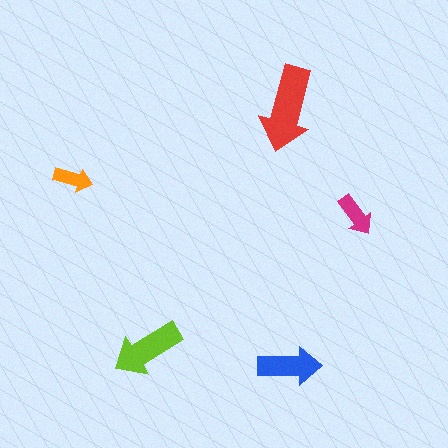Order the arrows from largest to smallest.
the red one, the lime one, the blue one, the magenta one, the orange one.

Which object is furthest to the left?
The orange arrow is leftmost.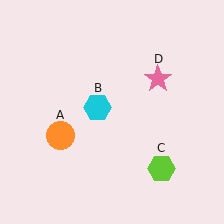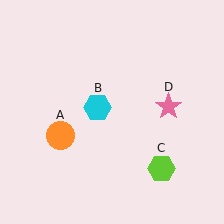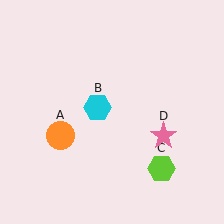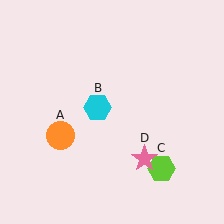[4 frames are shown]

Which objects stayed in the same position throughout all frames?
Orange circle (object A) and cyan hexagon (object B) and lime hexagon (object C) remained stationary.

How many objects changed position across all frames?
1 object changed position: pink star (object D).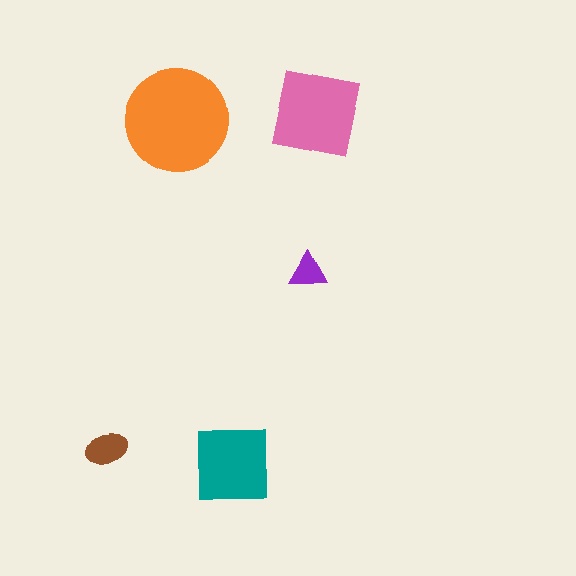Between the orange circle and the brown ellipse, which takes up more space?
The orange circle.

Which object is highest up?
The pink square is topmost.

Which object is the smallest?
The purple triangle.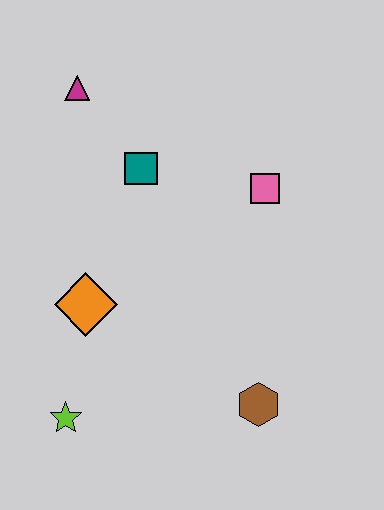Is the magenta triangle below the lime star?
No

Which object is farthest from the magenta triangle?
The brown hexagon is farthest from the magenta triangle.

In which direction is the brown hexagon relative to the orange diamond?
The brown hexagon is to the right of the orange diamond.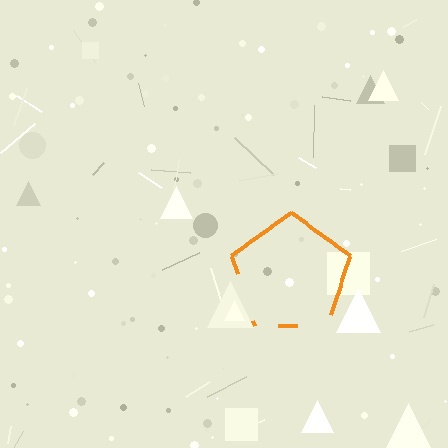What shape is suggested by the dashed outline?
The dashed outline suggests a pentagon.